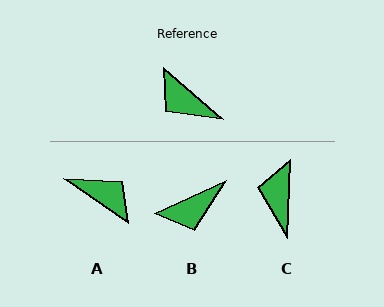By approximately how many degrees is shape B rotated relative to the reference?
Approximately 65 degrees counter-clockwise.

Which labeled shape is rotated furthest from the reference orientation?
A, about 175 degrees away.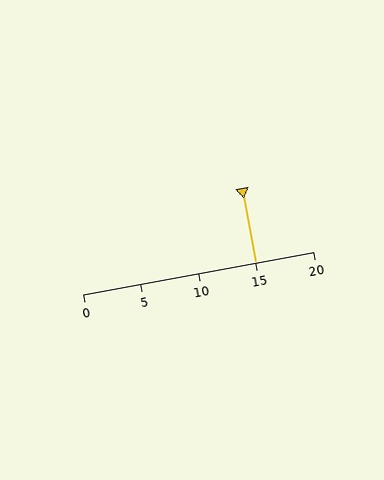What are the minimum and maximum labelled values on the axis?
The axis runs from 0 to 20.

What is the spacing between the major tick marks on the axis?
The major ticks are spaced 5 apart.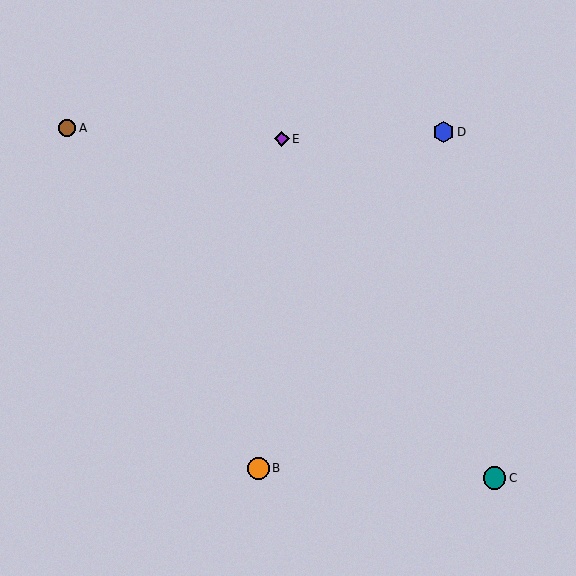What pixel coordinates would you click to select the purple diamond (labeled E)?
Click at (282, 139) to select the purple diamond E.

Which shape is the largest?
The teal circle (labeled C) is the largest.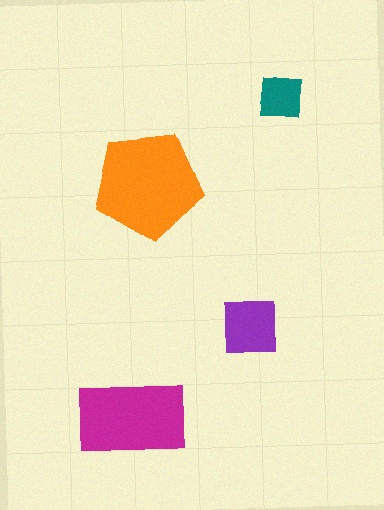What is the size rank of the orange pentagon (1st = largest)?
1st.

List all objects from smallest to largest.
The teal square, the purple square, the magenta rectangle, the orange pentagon.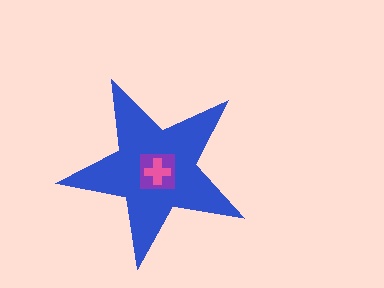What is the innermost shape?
The pink cross.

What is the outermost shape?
The blue star.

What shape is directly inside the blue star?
The purple square.